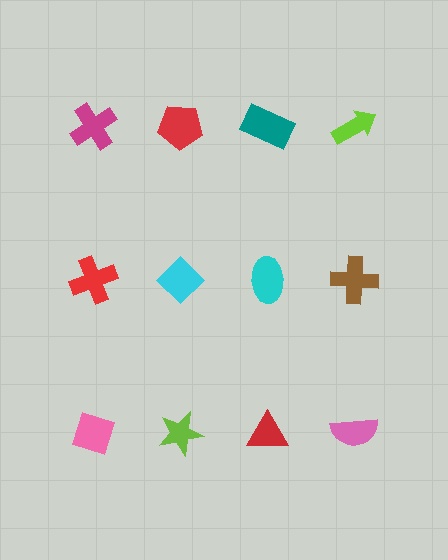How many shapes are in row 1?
4 shapes.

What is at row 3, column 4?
A pink semicircle.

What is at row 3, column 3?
A red triangle.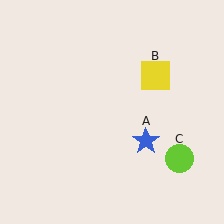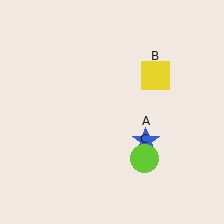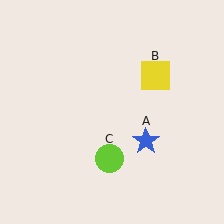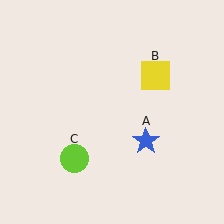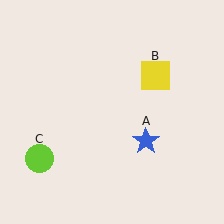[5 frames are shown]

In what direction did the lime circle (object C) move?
The lime circle (object C) moved left.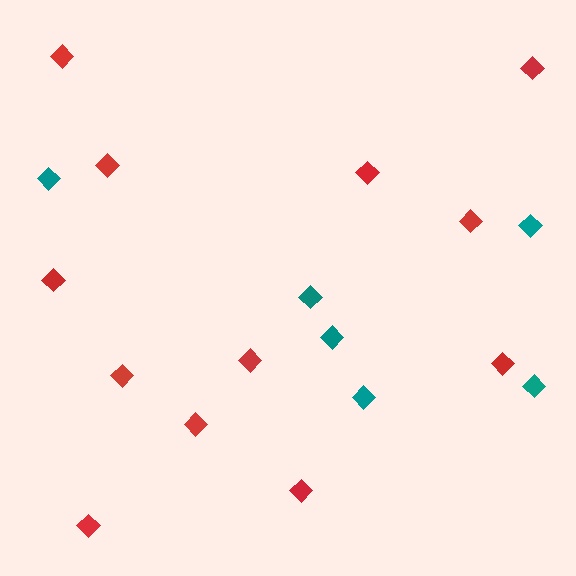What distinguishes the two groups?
There are 2 groups: one group of red diamonds (12) and one group of teal diamonds (6).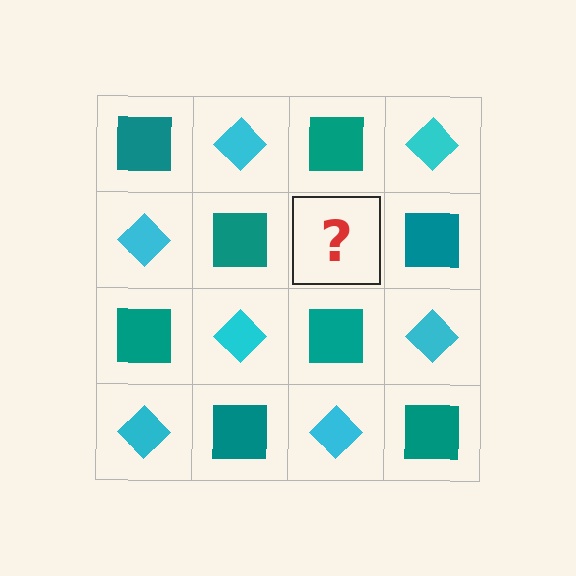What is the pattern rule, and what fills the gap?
The rule is that it alternates teal square and cyan diamond in a checkerboard pattern. The gap should be filled with a cyan diamond.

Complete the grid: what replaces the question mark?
The question mark should be replaced with a cyan diamond.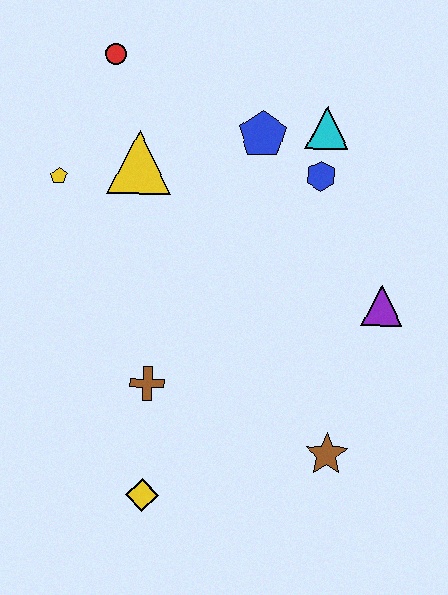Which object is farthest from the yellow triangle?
The brown star is farthest from the yellow triangle.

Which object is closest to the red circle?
The yellow triangle is closest to the red circle.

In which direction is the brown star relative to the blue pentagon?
The brown star is below the blue pentagon.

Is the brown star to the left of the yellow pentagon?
No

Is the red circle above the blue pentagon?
Yes